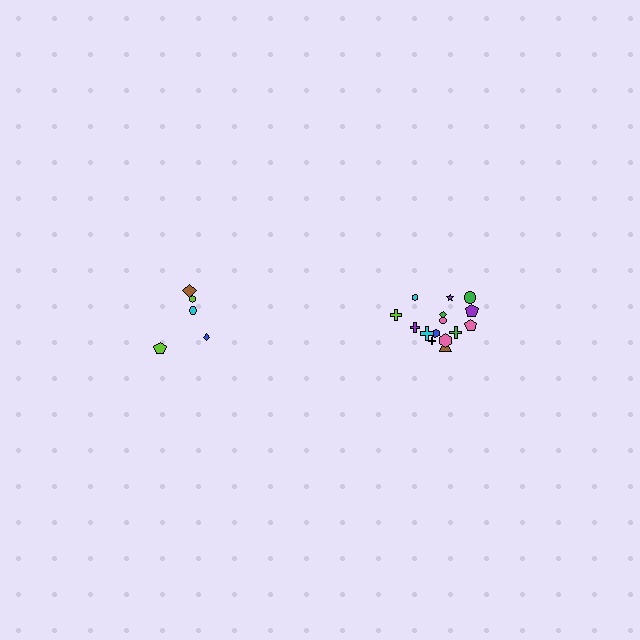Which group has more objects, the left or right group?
The right group.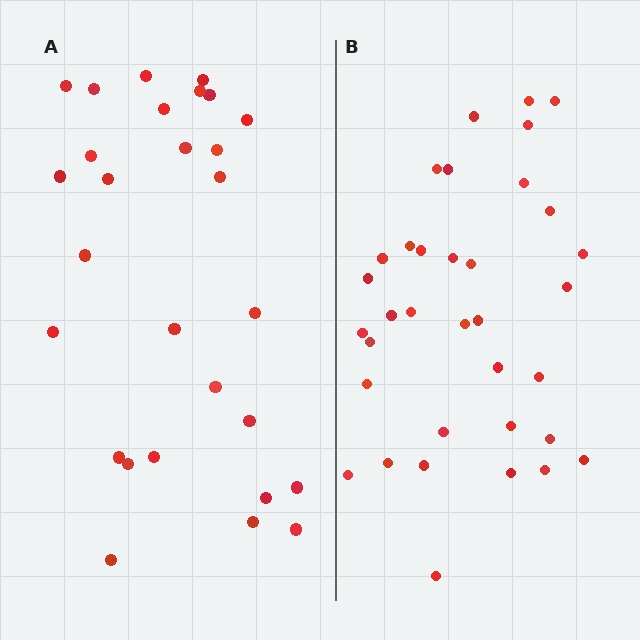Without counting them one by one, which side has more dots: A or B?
Region B (the right region) has more dots.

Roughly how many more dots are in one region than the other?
Region B has roughly 8 or so more dots than region A.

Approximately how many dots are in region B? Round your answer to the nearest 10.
About 40 dots. (The exact count is 35, which rounds to 40.)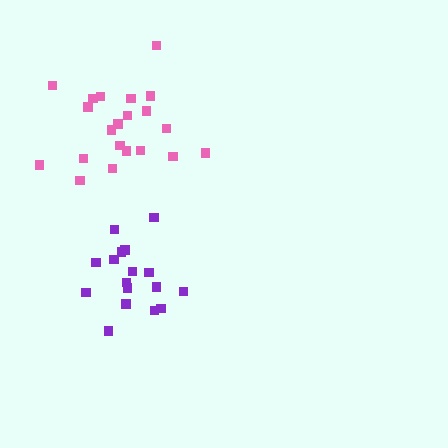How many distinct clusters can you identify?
There are 2 distinct clusters.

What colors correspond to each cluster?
The clusters are colored: purple, pink.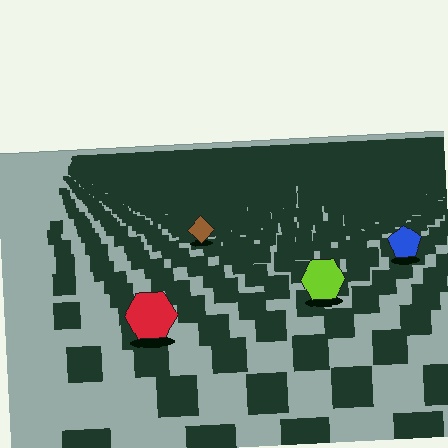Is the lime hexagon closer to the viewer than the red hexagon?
No. The red hexagon is closer — you can tell from the texture gradient: the ground texture is coarser near it.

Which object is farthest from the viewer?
The brown diamond is farthest from the viewer. It appears smaller and the ground texture around it is denser.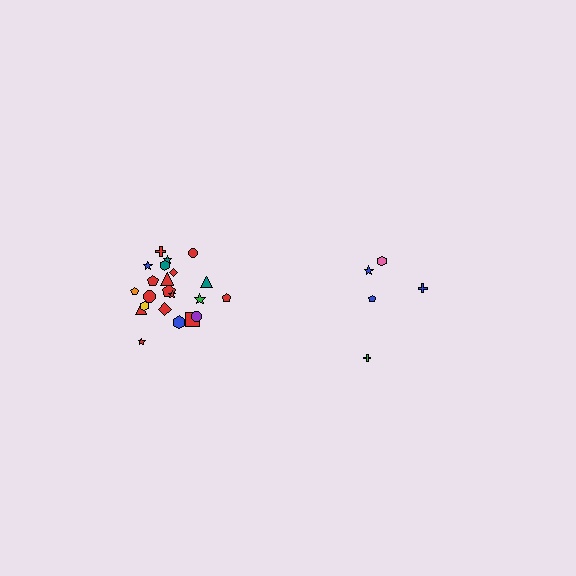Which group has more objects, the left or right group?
The left group.